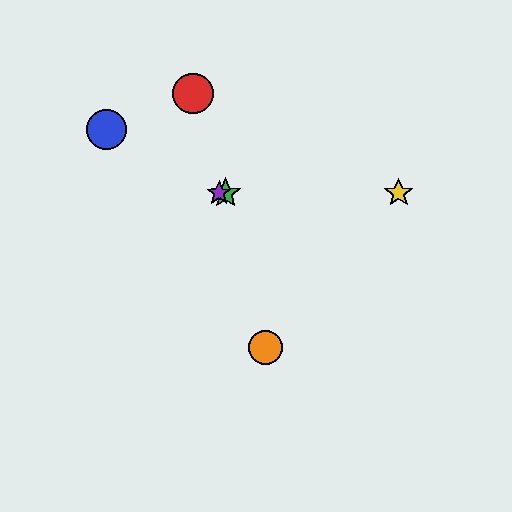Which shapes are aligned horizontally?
The green star, the yellow star, the purple star are aligned horizontally.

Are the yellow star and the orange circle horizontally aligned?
No, the yellow star is at y≈193 and the orange circle is at y≈348.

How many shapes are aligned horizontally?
3 shapes (the green star, the yellow star, the purple star) are aligned horizontally.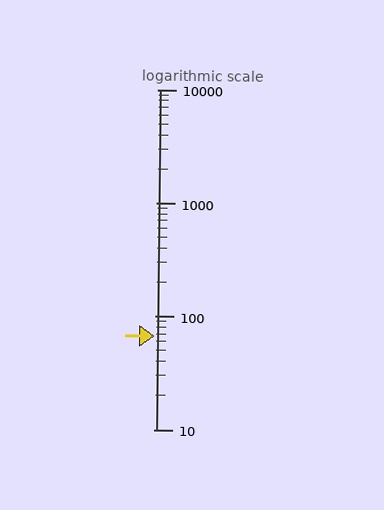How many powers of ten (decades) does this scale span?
The scale spans 3 decades, from 10 to 10000.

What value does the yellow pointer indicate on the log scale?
The pointer indicates approximately 67.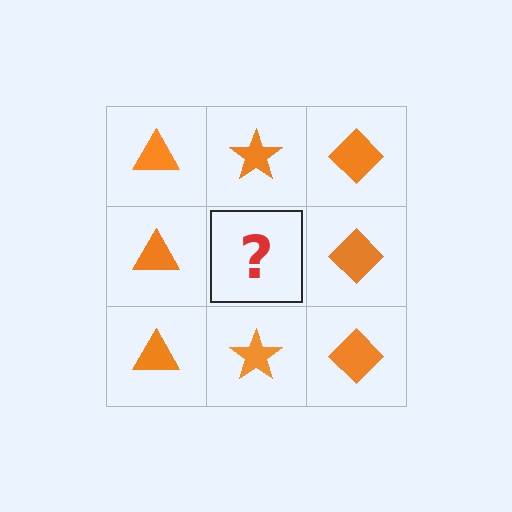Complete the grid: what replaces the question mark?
The question mark should be replaced with an orange star.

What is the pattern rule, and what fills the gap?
The rule is that each column has a consistent shape. The gap should be filled with an orange star.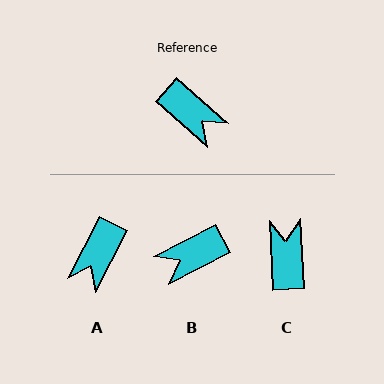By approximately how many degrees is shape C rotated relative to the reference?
Approximately 134 degrees counter-clockwise.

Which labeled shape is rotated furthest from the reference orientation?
C, about 134 degrees away.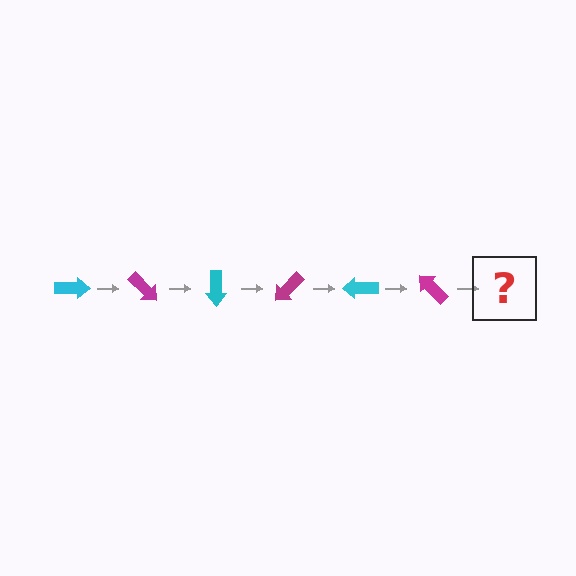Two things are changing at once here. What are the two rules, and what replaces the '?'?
The two rules are that it rotates 45 degrees each step and the color cycles through cyan and magenta. The '?' should be a cyan arrow, rotated 270 degrees from the start.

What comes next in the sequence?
The next element should be a cyan arrow, rotated 270 degrees from the start.